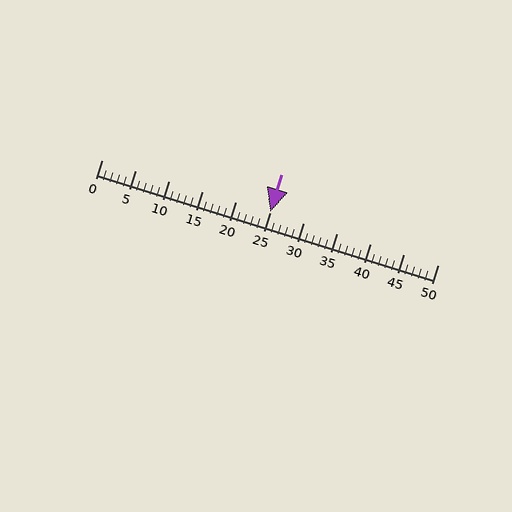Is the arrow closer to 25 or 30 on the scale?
The arrow is closer to 25.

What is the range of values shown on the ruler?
The ruler shows values from 0 to 50.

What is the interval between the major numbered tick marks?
The major tick marks are spaced 5 units apart.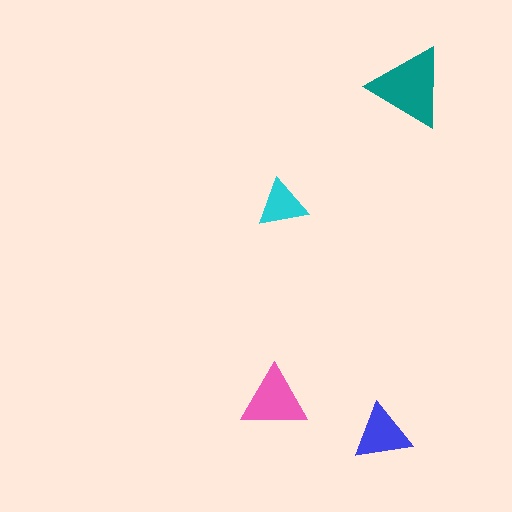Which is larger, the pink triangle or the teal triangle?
The teal one.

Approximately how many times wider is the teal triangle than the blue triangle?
About 1.5 times wider.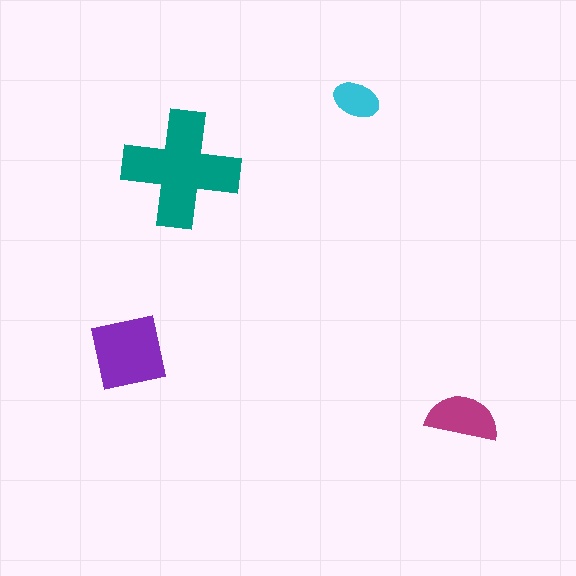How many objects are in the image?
There are 4 objects in the image.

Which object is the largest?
The teal cross.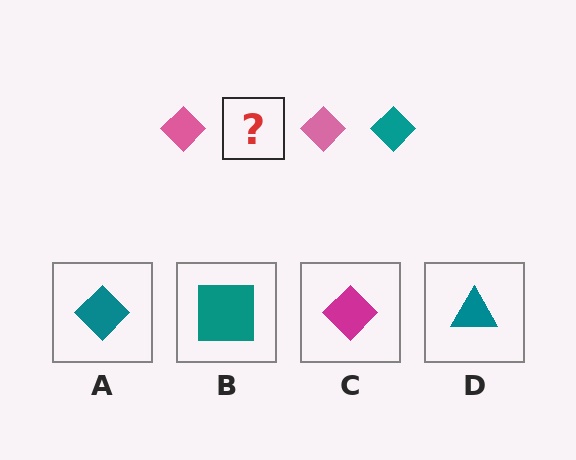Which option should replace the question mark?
Option A.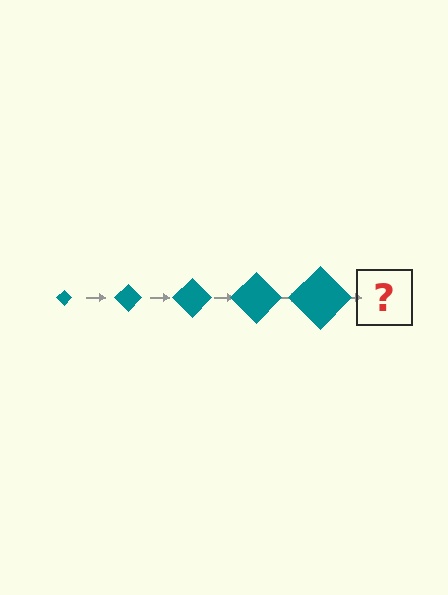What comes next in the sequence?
The next element should be a teal diamond, larger than the previous one.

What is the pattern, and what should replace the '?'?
The pattern is that the diamond gets progressively larger each step. The '?' should be a teal diamond, larger than the previous one.